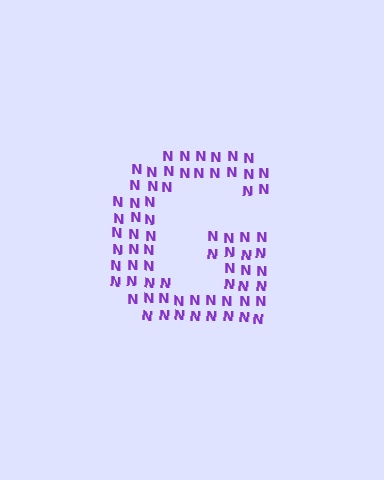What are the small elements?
The small elements are letter N's.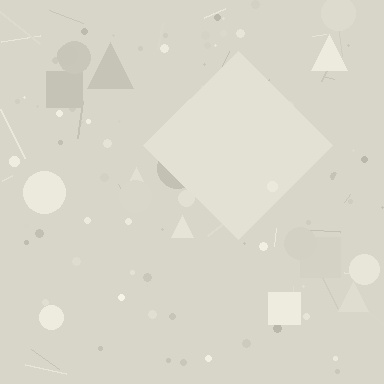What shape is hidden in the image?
A diamond is hidden in the image.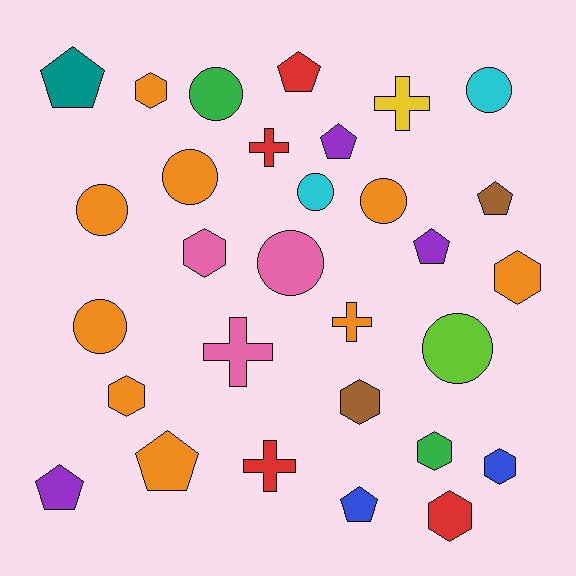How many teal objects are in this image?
There is 1 teal object.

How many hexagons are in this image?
There are 8 hexagons.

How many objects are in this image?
There are 30 objects.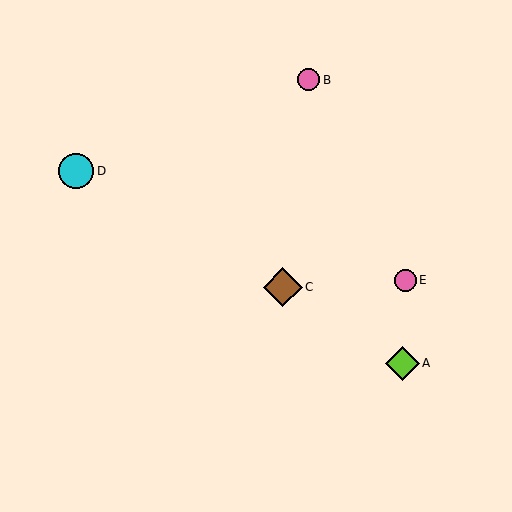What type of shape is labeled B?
Shape B is a pink circle.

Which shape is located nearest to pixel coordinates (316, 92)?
The pink circle (labeled B) at (309, 80) is nearest to that location.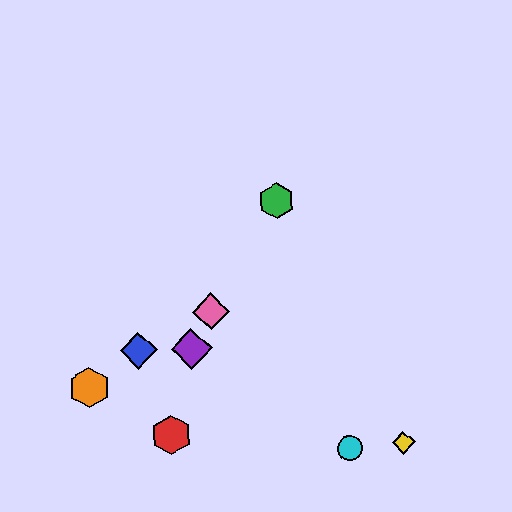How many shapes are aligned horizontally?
2 shapes (the blue diamond, the purple diamond) are aligned horizontally.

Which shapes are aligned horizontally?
The blue diamond, the purple diamond are aligned horizontally.